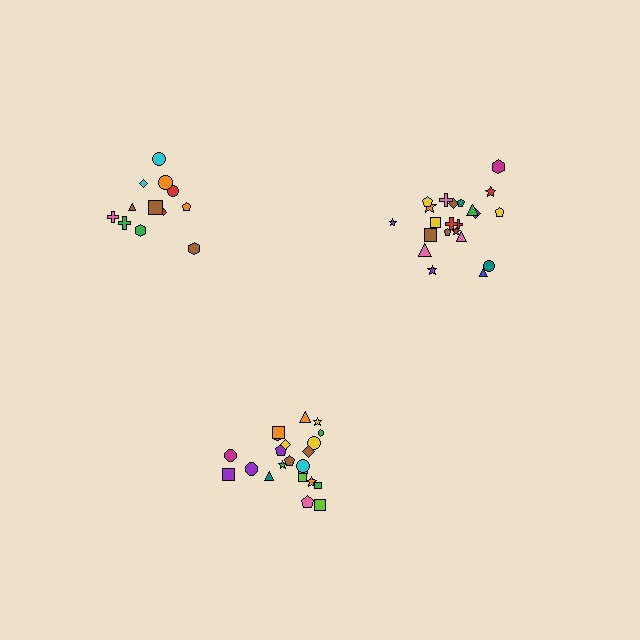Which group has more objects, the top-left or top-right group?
The top-right group.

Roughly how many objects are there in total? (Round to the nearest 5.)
Roughly 55 objects in total.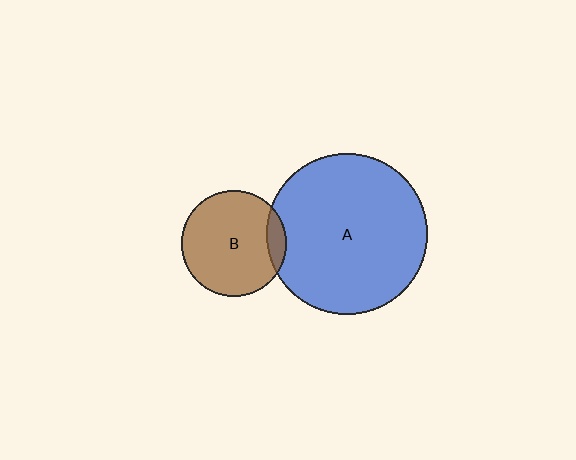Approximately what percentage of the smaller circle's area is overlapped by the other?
Approximately 10%.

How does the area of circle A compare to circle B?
Approximately 2.3 times.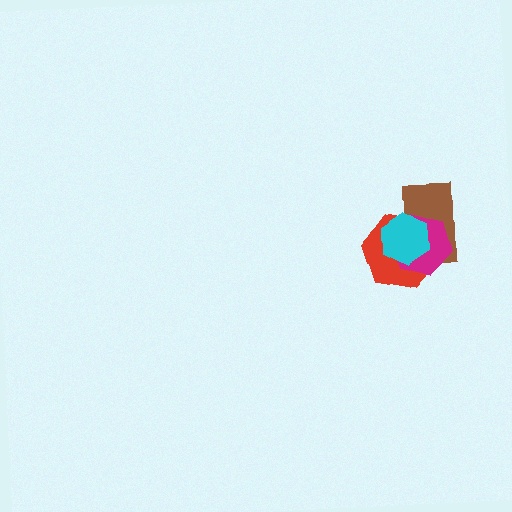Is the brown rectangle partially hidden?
Yes, it is partially covered by another shape.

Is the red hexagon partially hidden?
Yes, it is partially covered by another shape.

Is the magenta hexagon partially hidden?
Yes, it is partially covered by another shape.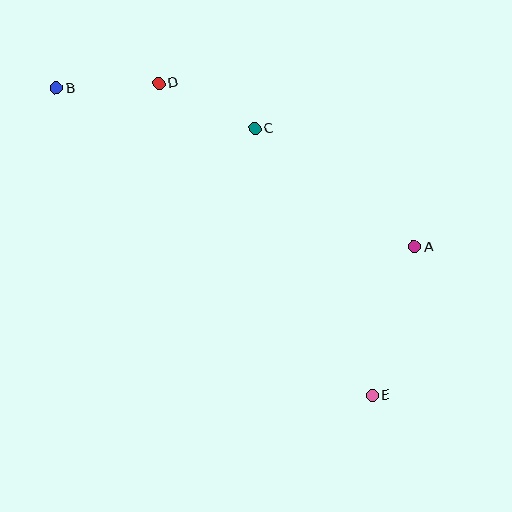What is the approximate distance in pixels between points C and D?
The distance between C and D is approximately 106 pixels.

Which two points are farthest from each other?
Points B and E are farthest from each other.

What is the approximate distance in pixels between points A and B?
The distance between A and B is approximately 392 pixels.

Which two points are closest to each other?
Points B and D are closest to each other.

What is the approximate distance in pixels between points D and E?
The distance between D and E is approximately 378 pixels.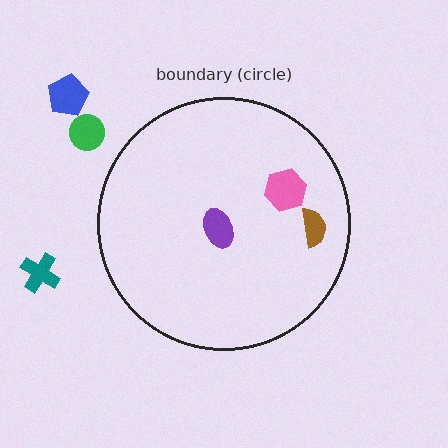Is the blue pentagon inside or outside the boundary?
Outside.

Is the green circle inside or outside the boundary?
Outside.